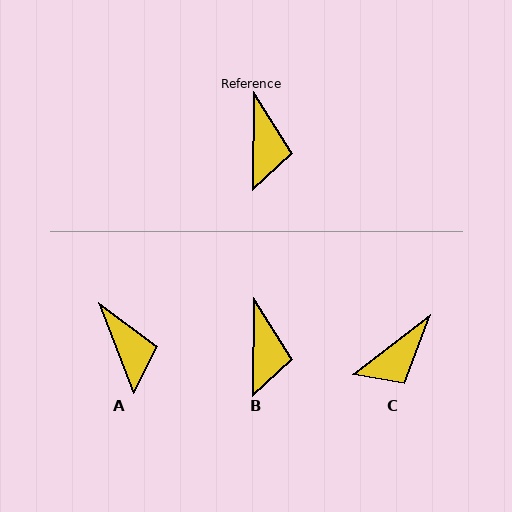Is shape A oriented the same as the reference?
No, it is off by about 21 degrees.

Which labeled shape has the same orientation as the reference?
B.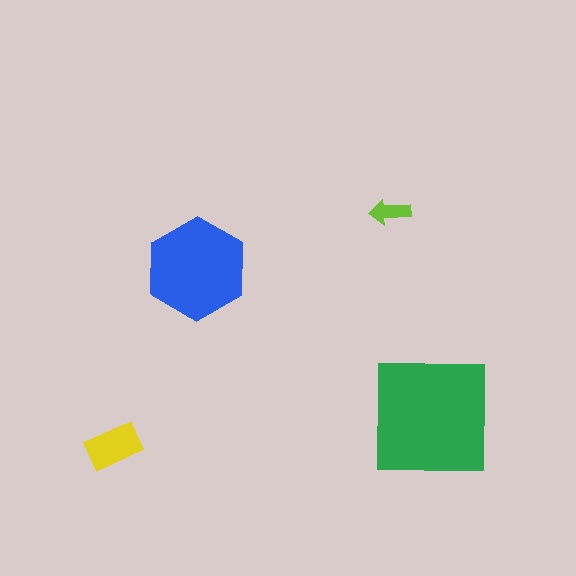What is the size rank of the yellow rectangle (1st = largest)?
3rd.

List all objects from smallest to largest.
The lime arrow, the yellow rectangle, the blue hexagon, the green square.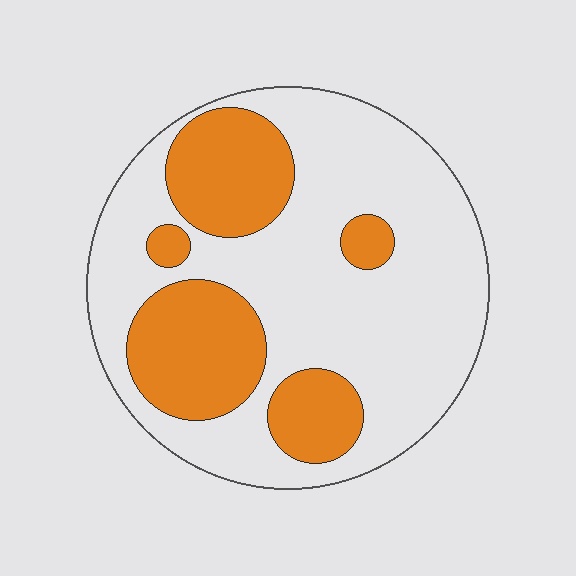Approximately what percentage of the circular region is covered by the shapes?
Approximately 30%.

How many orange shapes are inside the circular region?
5.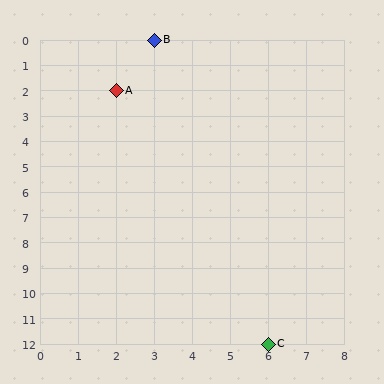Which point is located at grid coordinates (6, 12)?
Point C is at (6, 12).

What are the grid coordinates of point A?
Point A is at grid coordinates (2, 2).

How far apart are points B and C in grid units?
Points B and C are 3 columns and 12 rows apart (about 12.4 grid units diagonally).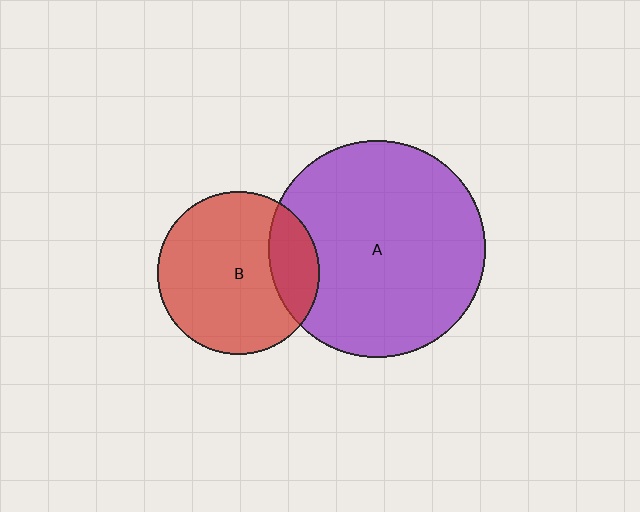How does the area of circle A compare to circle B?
Approximately 1.8 times.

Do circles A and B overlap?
Yes.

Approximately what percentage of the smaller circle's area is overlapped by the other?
Approximately 20%.